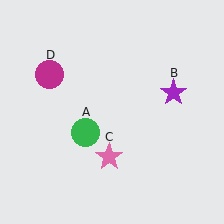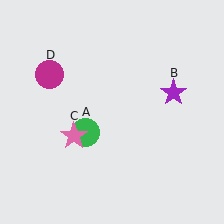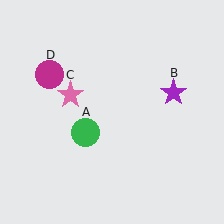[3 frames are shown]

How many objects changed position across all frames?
1 object changed position: pink star (object C).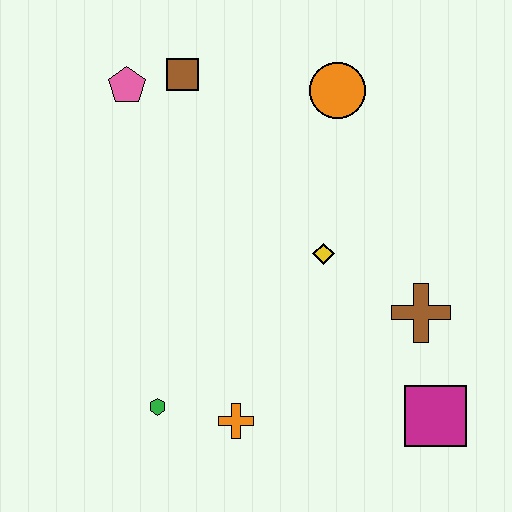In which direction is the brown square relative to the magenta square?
The brown square is above the magenta square.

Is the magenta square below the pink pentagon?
Yes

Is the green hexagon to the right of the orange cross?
No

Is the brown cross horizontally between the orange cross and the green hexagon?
No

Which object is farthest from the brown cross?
The pink pentagon is farthest from the brown cross.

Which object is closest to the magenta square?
The brown cross is closest to the magenta square.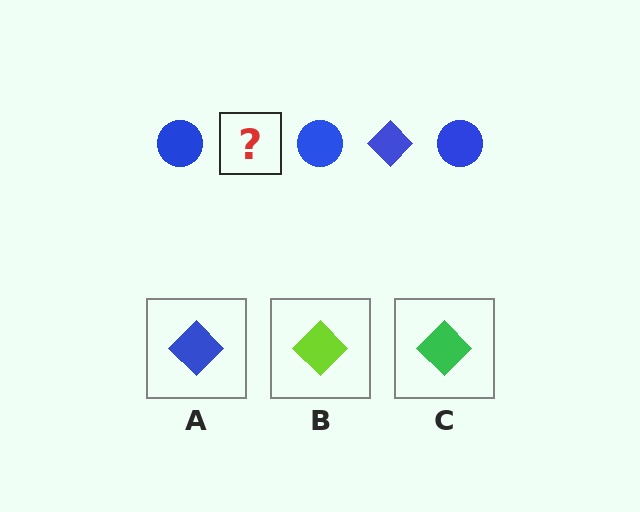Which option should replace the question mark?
Option A.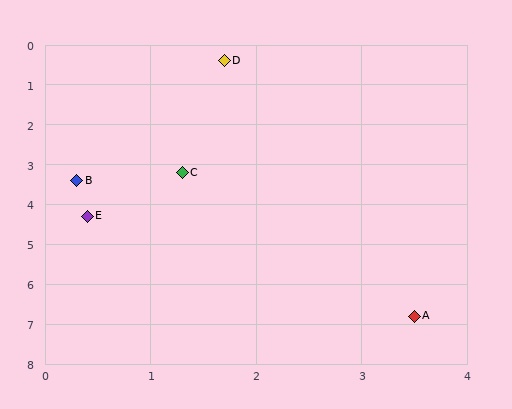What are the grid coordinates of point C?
Point C is at approximately (1.3, 3.2).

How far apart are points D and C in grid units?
Points D and C are about 2.8 grid units apart.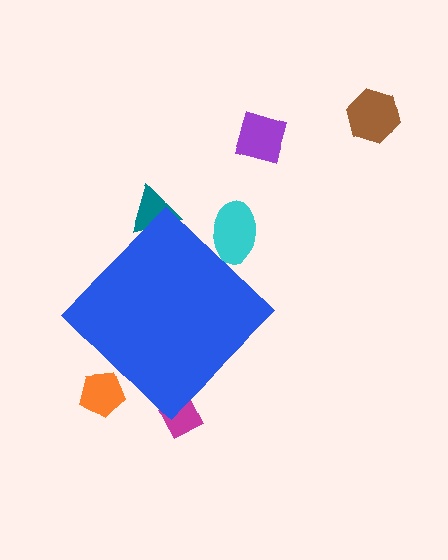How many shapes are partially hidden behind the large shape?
4 shapes are partially hidden.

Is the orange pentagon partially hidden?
Yes, the orange pentagon is partially hidden behind the blue diamond.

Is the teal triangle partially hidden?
Yes, the teal triangle is partially hidden behind the blue diamond.